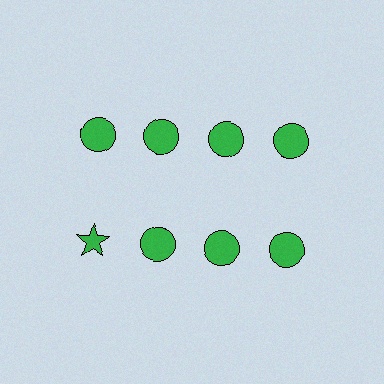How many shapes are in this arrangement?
There are 8 shapes arranged in a grid pattern.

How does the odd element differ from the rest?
It has a different shape: star instead of circle.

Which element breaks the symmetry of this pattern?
The green star in the second row, leftmost column breaks the symmetry. All other shapes are green circles.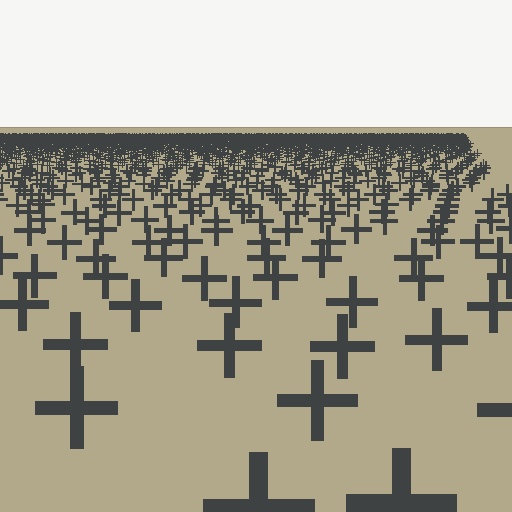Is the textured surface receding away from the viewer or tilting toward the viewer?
The surface is receding away from the viewer. Texture elements get smaller and denser toward the top.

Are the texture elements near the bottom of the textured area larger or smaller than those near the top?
Larger. Near the bottom, elements are closer to the viewer and appear at a bigger on-screen size.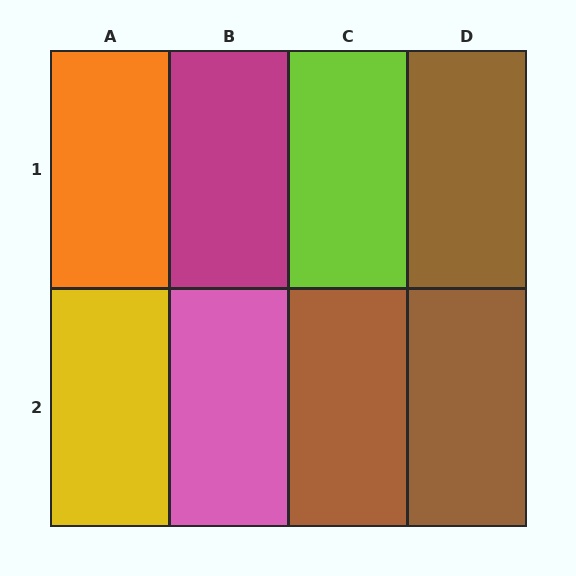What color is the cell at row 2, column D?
Brown.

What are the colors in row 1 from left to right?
Orange, magenta, lime, brown.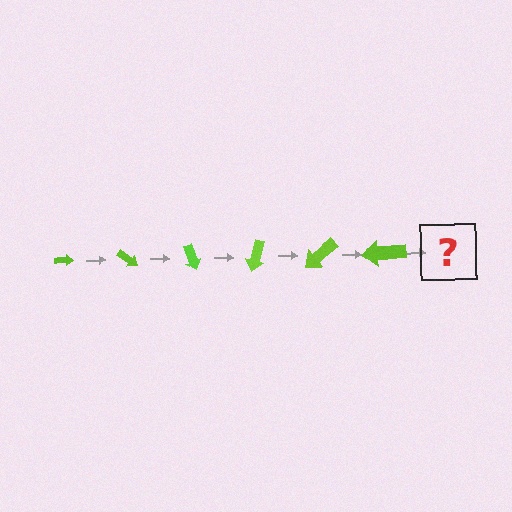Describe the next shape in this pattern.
It should be an arrow, larger than the previous one and rotated 210 degrees from the start.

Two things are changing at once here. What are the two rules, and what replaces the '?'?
The two rules are that the arrow grows larger each step and it rotates 35 degrees each step. The '?' should be an arrow, larger than the previous one and rotated 210 degrees from the start.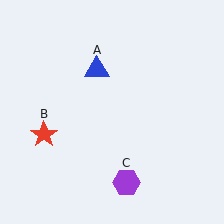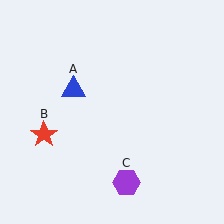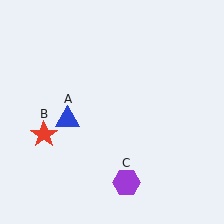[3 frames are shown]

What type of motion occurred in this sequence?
The blue triangle (object A) rotated counterclockwise around the center of the scene.